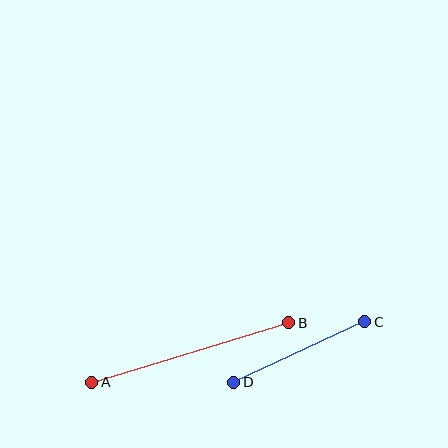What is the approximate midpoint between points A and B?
The midpoint is at approximately (190, 353) pixels.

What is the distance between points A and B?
The distance is approximately 206 pixels.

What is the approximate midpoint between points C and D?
The midpoint is at approximately (299, 352) pixels.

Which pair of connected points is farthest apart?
Points A and B are farthest apart.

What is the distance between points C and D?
The distance is approximately 145 pixels.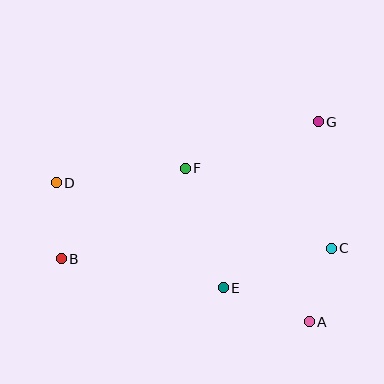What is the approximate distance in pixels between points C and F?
The distance between C and F is approximately 167 pixels.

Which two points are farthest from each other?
Points B and G are farthest from each other.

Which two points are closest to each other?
Points B and D are closest to each other.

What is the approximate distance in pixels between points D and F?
The distance between D and F is approximately 130 pixels.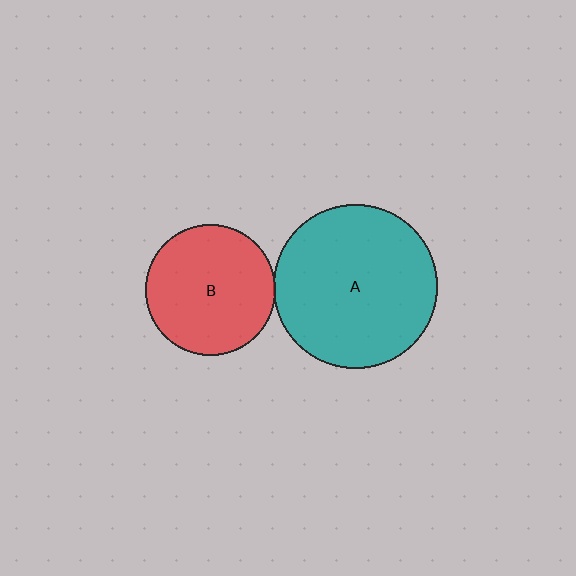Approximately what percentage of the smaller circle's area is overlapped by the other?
Approximately 5%.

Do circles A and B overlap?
Yes.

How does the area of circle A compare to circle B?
Approximately 1.6 times.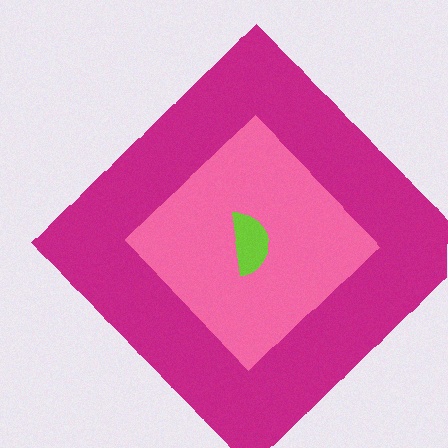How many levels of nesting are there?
3.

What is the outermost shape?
The magenta diamond.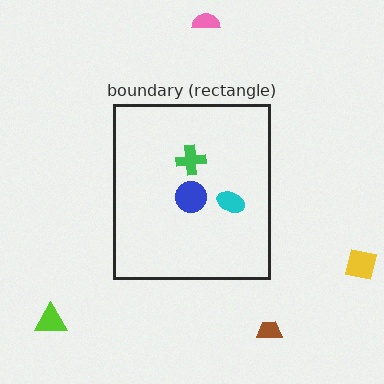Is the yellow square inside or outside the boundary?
Outside.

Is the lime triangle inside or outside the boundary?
Outside.